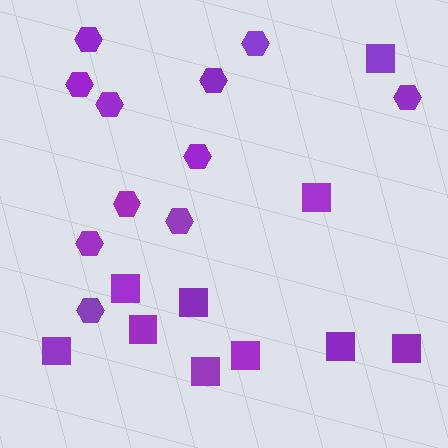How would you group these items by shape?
There are 2 groups: one group of squares (10) and one group of hexagons (11).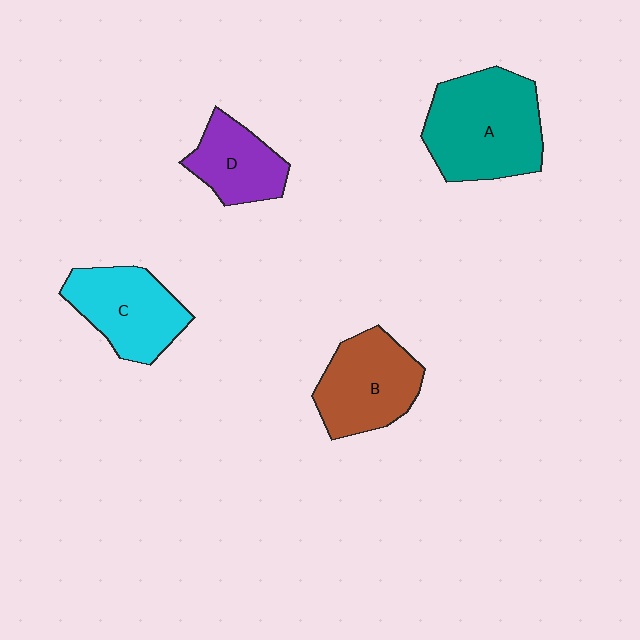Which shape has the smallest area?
Shape D (purple).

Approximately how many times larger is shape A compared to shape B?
Approximately 1.3 times.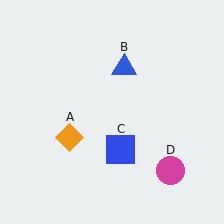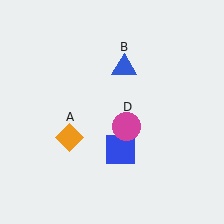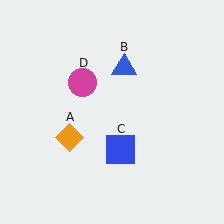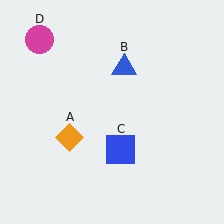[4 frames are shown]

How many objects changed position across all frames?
1 object changed position: magenta circle (object D).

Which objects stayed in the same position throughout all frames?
Orange diamond (object A) and blue triangle (object B) and blue square (object C) remained stationary.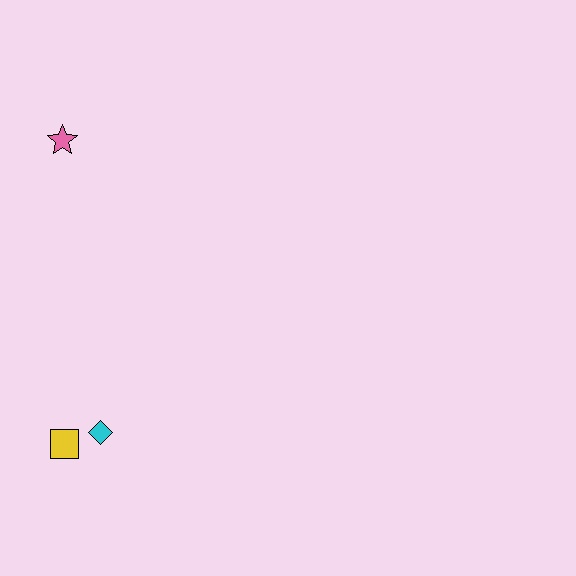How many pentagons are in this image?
There are no pentagons.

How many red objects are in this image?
There are no red objects.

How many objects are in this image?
There are 3 objects.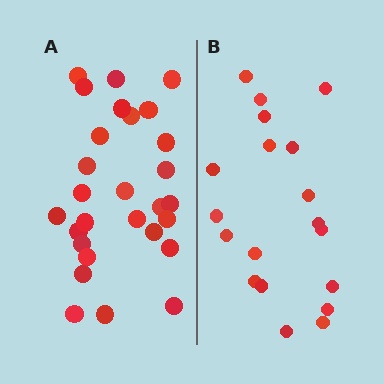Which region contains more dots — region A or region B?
Region A (the left region) has more dots.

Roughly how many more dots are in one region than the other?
Region A has roughly 8 or so more dots than region B.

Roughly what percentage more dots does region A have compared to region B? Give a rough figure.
About 45% more.